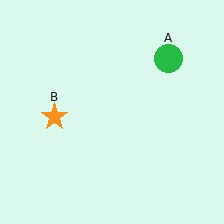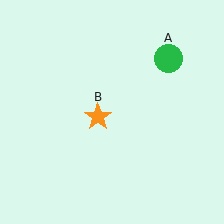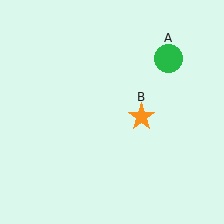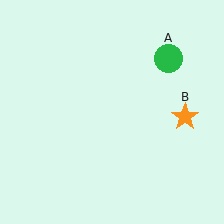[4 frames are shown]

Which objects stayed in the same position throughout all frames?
Green circle (object A) remained stationary.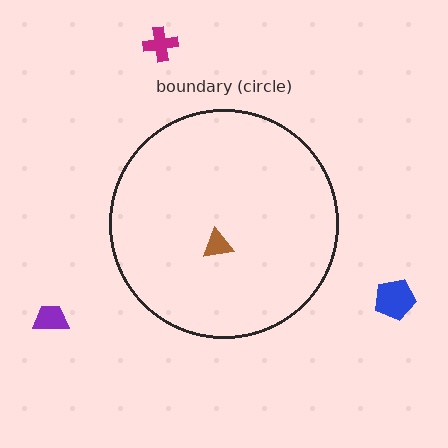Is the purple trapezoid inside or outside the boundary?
Outside.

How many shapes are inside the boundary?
1 inside, 3 outside.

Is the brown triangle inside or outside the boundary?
Inside.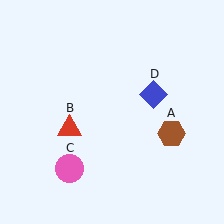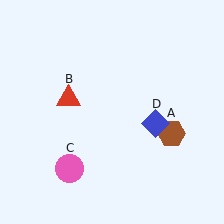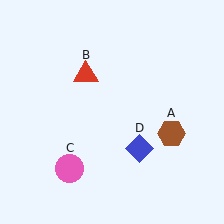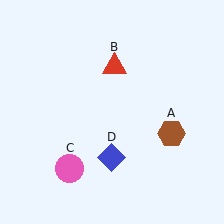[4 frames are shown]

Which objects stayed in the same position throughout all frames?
Brown hexagon (object A) and pink circle (object C) remained stationary.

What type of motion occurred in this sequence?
The red triangle (object B), blue diamond (object D) rotated clockwise around the center of the scene.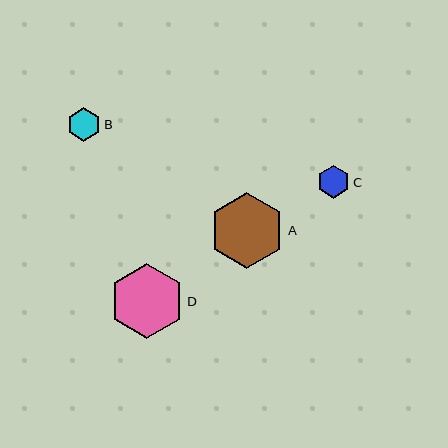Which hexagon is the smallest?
Hexagon C is the smallest with a size of approximately 32 pixels.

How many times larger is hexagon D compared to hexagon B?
Hexagon D is approximately 2.2 times the size of hexagon B.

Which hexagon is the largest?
Hexagon A is the largest with a size of approximately 76 pixels.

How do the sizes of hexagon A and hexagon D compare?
Hexagon A and hexagon D are approximately the same size.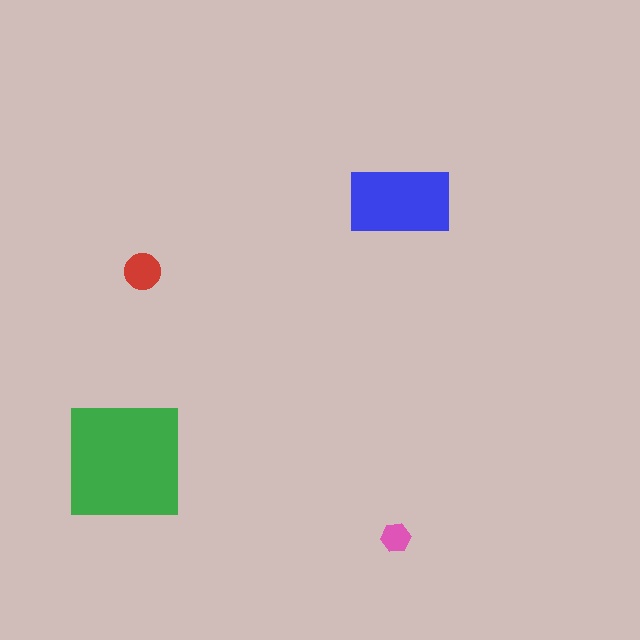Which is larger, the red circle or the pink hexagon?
The red circle.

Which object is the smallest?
The pink hexagon.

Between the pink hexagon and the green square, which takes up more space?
The green square.